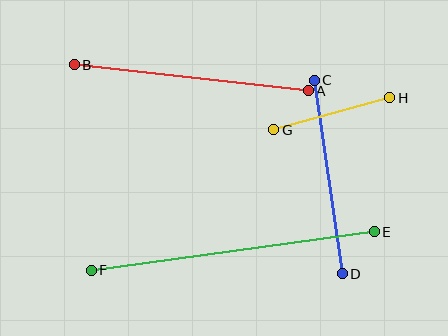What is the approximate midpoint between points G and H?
The midpoint is at approximately (332, 114) pixels.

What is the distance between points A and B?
The distance is approximately 235 pixels.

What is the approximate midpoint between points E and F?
The midpoint is at approximately (233, 251) pixels.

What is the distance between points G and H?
The distance is approximately 120 pixels.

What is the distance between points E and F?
The distance is approximately 285 pixels.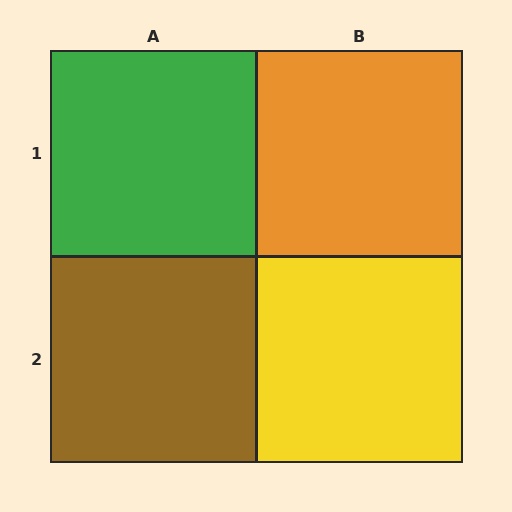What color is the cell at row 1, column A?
Green.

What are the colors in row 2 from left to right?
Brown, yellow.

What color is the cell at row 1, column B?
Orange.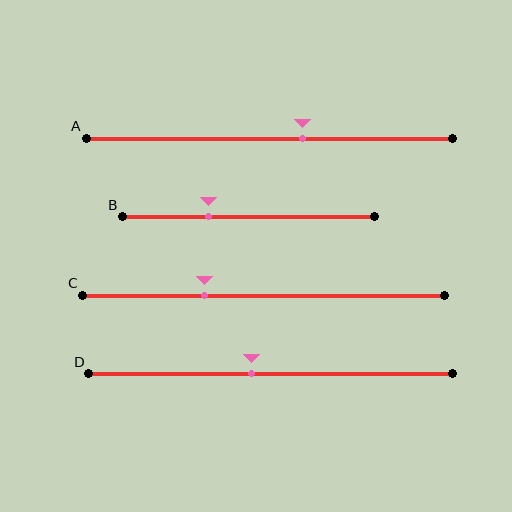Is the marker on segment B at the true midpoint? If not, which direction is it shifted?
No, the marker on segment B is shifted to the left by about 16% of the segment length.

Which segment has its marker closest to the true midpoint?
Segment D has its marker closest to the true midpoint.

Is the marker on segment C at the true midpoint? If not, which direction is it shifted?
No, the marker on segment C is shifted to the left by about 16% of the segment length.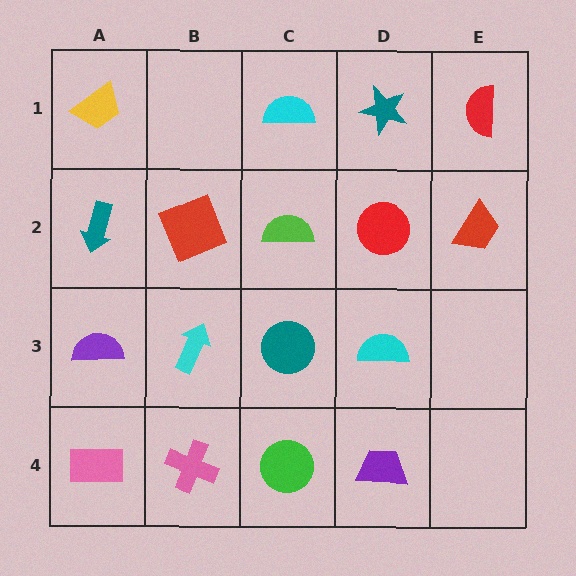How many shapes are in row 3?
4 shapes.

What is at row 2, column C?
A lime semicircle.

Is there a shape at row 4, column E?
No, that cell is empty.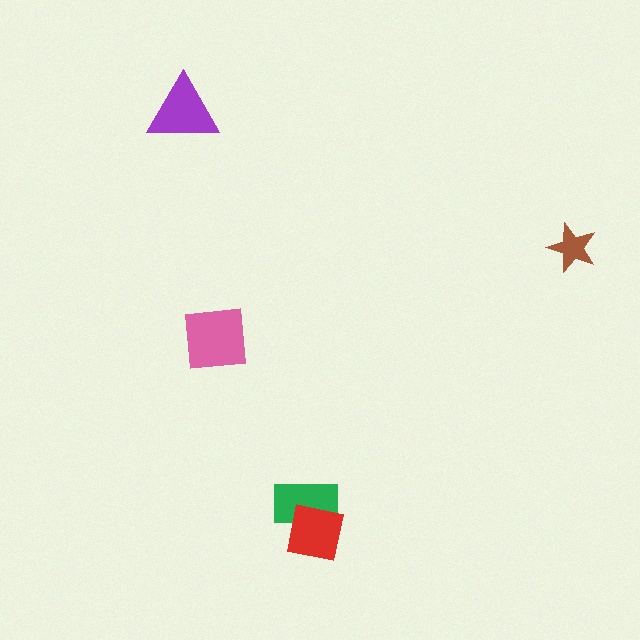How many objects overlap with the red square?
1 object overlaps with the red square.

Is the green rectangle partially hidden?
Yes, it is partially covered by another shape.